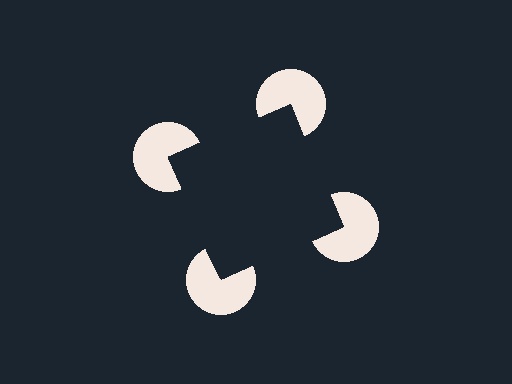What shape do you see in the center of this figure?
An illusory square — its edges are inferred from the aligned wedge cuts in the pac-man discs, not physically drawn.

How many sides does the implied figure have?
4 sides.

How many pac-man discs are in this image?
There are 4 — one at each vertex of the illusory square.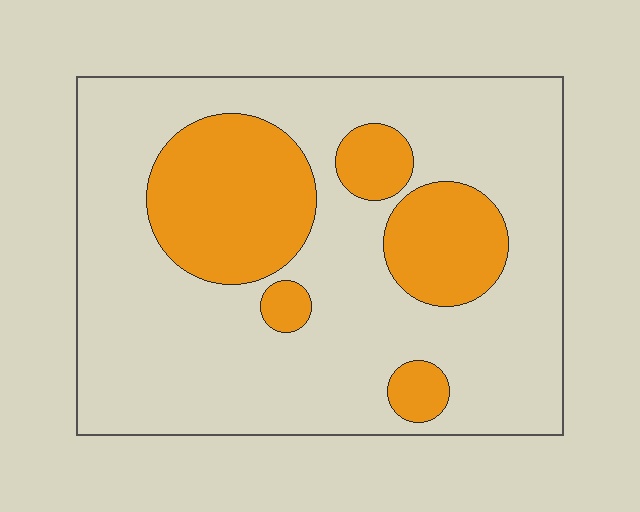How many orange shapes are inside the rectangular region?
5.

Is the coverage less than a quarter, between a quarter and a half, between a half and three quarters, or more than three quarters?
Between a quarter and a half.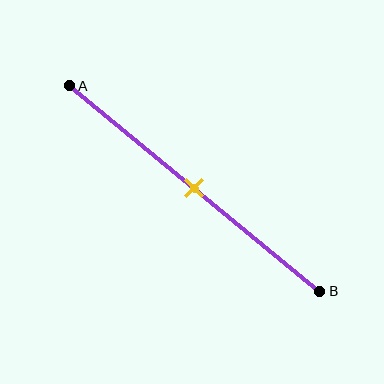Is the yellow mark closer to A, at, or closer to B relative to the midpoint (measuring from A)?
The yellow mark is approximately at the midpoint of segment AB.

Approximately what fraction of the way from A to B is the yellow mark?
The yellow mark is approximately 50% of the way from A to B.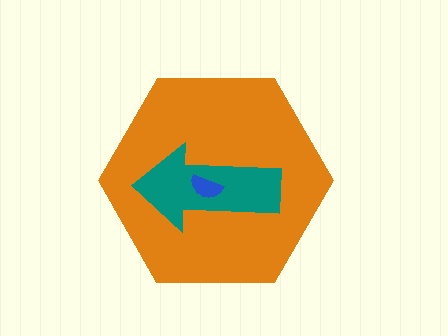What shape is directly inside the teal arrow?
The blue semicircle.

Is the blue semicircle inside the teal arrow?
Yes.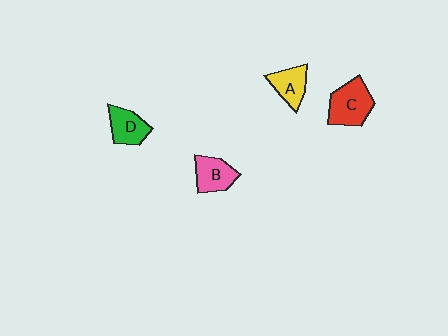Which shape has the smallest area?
Shape A (yellow).